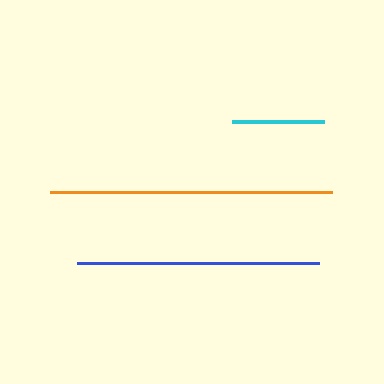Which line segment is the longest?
The orange line is the longest at approximately 282 pixels.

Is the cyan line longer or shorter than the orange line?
The orange line is longer than the cyan line.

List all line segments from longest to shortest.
From longest to shortest: orange, blue, cyan.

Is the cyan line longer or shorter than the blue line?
The blue line is longer than the cyan line.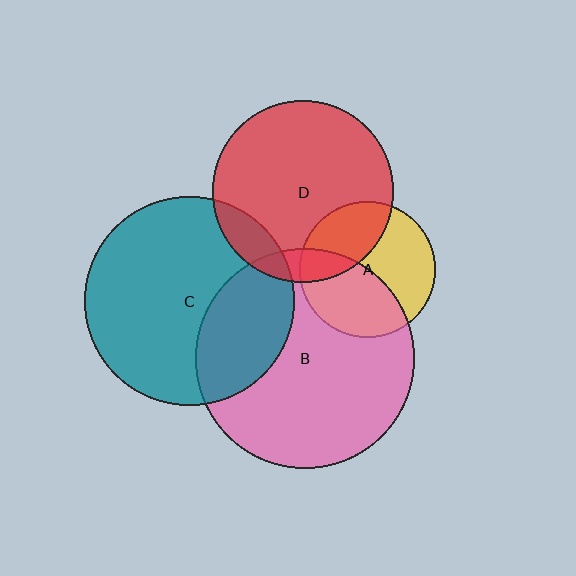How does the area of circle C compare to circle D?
Approximately 1.3 times.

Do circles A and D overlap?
Yes.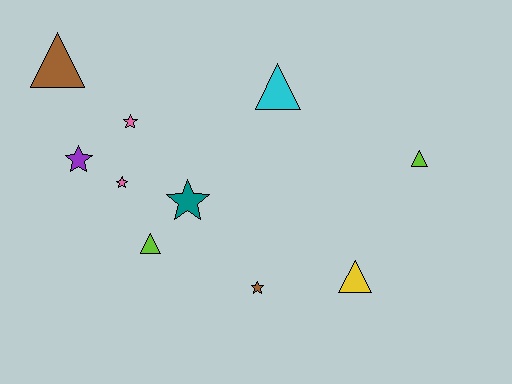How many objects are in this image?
There are 10 objects.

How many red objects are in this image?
There are no red objects.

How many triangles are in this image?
There are 5 triangles.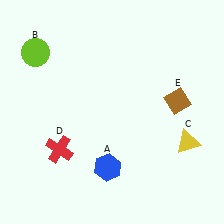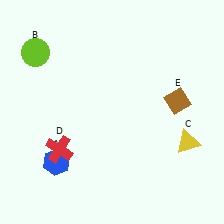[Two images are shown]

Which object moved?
The blue hexagon (A) moved left.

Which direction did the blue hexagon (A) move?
The blue hexagon (A) moved left.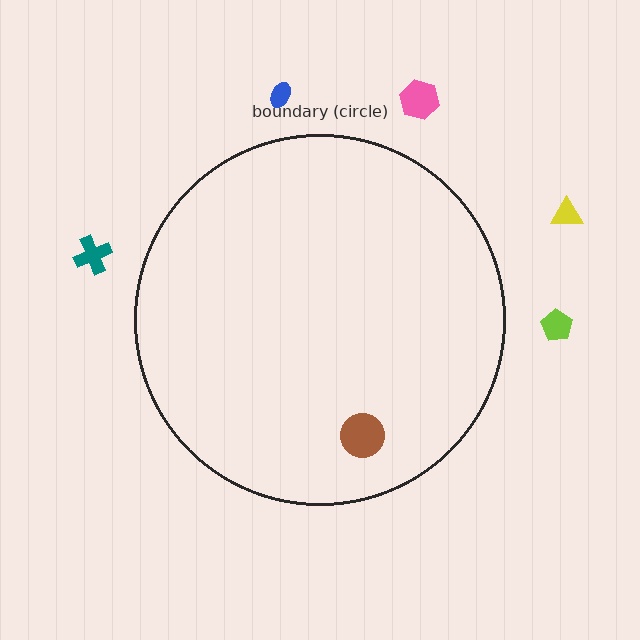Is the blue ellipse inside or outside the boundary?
Outside.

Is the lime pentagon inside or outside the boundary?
Outside.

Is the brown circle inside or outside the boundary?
Inside.